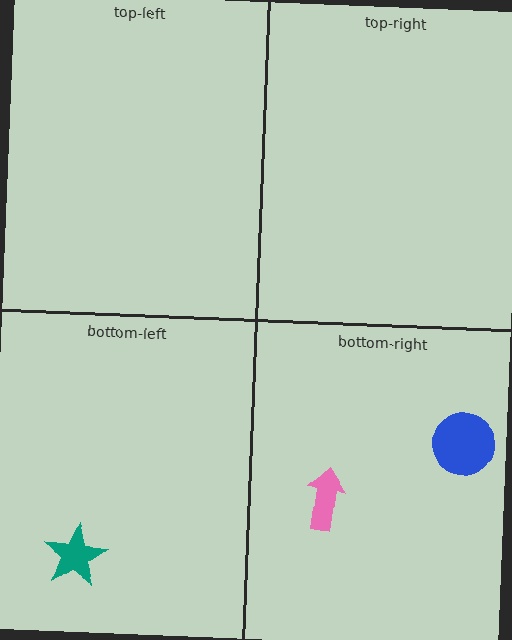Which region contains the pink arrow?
The bottom-right region.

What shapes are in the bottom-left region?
The teal star.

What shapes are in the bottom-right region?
The blue circle, the pink arrow.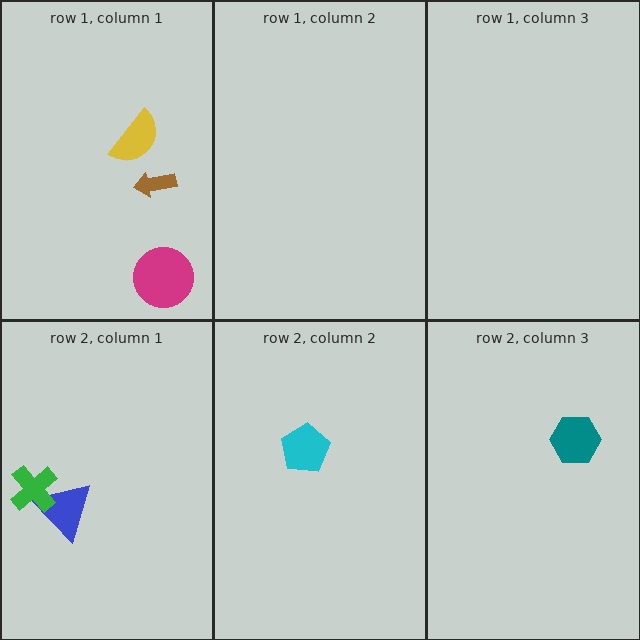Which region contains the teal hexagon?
The row 2, column 3 region.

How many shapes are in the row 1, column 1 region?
3.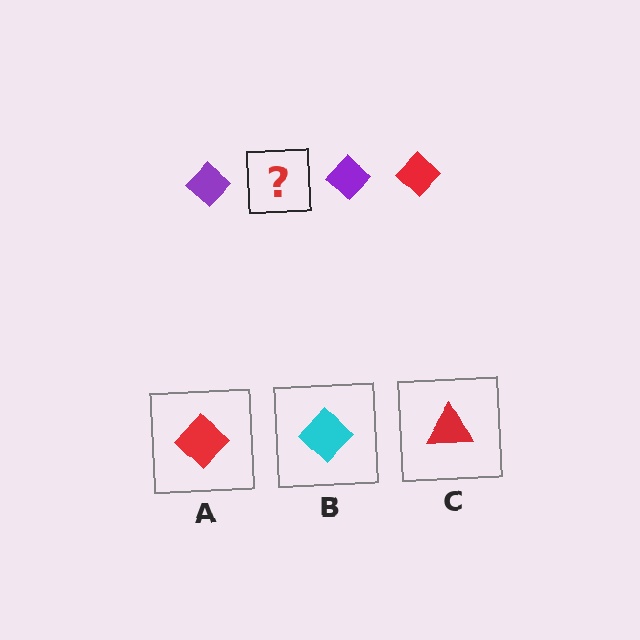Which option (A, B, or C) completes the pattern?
A.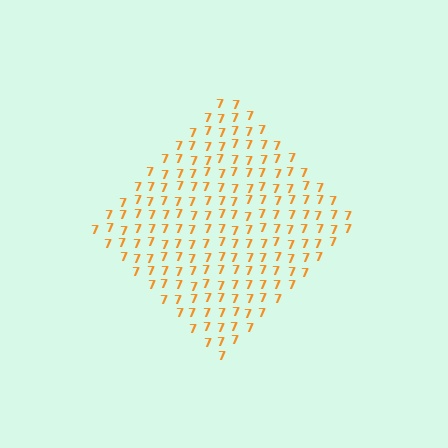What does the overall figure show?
The overall figure shows a diamond.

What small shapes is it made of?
It is made of small digit 7's.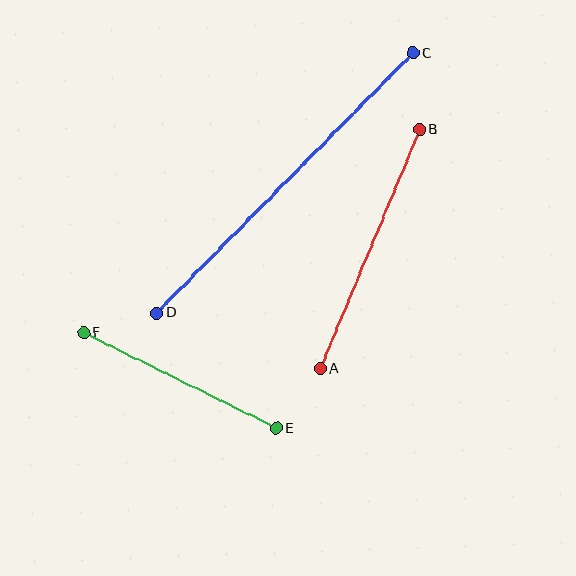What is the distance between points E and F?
The distance is approximately 215 pixels.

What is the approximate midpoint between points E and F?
The midpoint is at approximately (180, 380) pixels.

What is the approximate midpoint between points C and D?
The midpoint is at approximately (285, 183) pixels.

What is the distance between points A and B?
The distance is approximately 259 pixels.